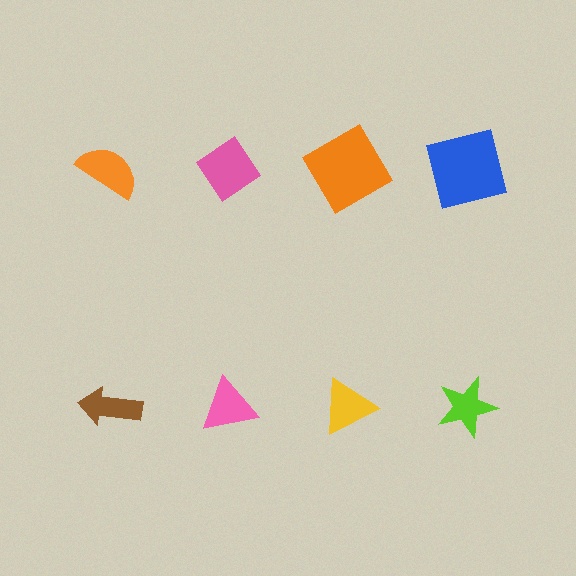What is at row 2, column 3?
A yellow triangle.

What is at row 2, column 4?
A lime star.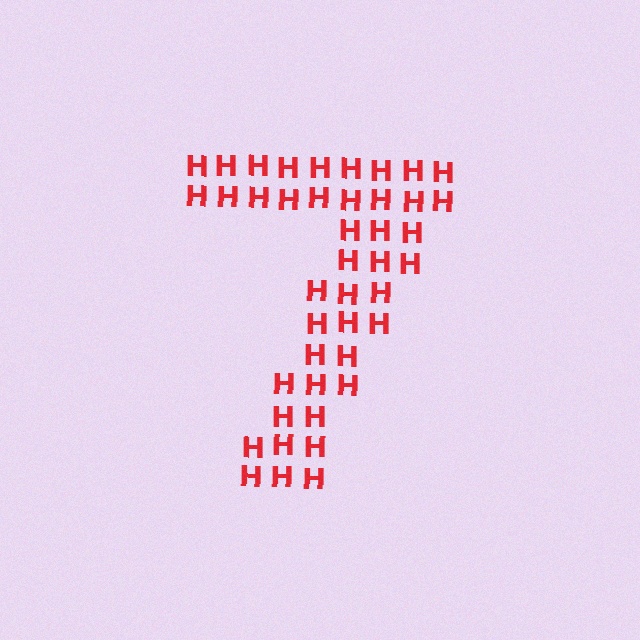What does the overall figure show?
The overall figure shows the digit 7.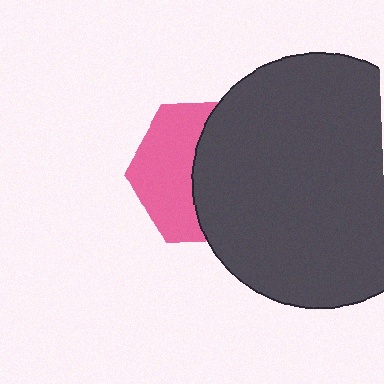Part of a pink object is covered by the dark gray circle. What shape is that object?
It is a hexagon.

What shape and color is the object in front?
The object in front is a dark gray circle.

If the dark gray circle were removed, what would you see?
You would see the complete pink hexagon.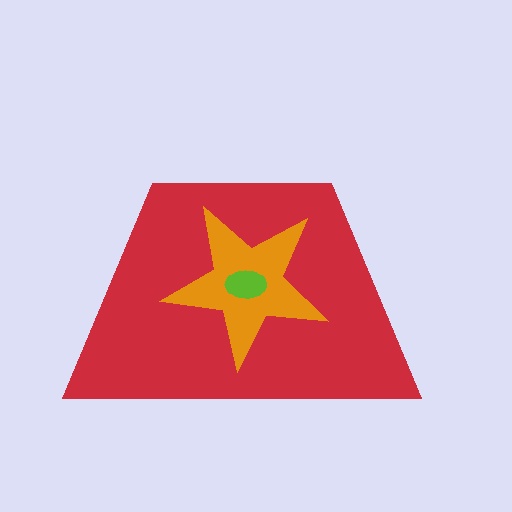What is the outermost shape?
The red trapezoid.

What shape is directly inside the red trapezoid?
The orange star.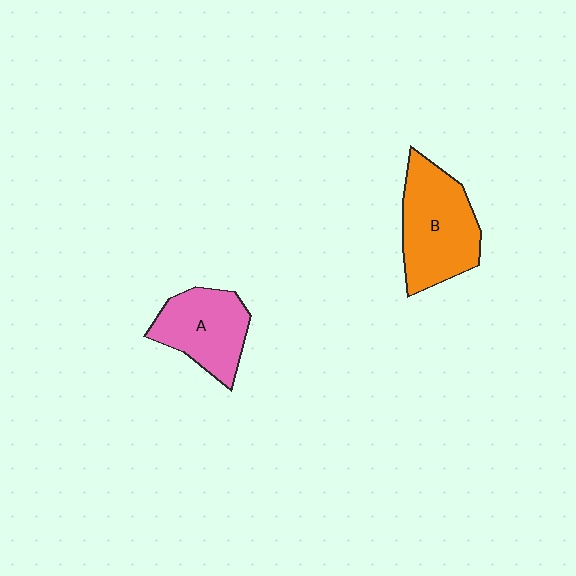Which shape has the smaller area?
Shape A (pink).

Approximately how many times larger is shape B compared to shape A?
Approximately 1.3 times.